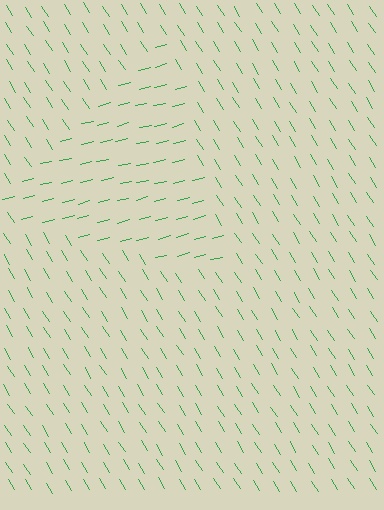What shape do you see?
I see a triangle.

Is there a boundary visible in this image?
Yes, there is a texture boundary formed by a change in line orientation.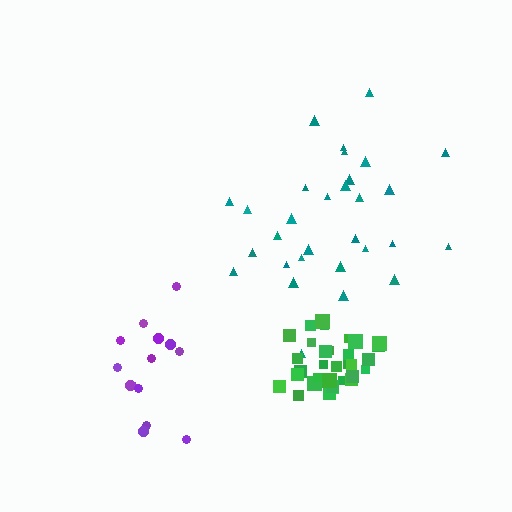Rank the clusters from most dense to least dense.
green, teal, purple.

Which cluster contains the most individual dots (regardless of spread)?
Green (32).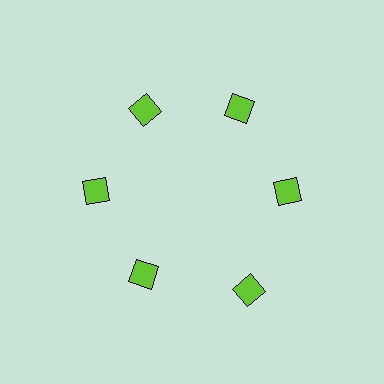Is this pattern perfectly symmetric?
No. The 6 lime squares are arranged in a ring, but one element near the 5 o'clock position is pushed outward from the center, breaking the 6-fold rotational symmetry.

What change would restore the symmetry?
The symmetry would be restored by moving it inward, back onto the ring so that all 6 squares sit at equal angles and equal distance from the center.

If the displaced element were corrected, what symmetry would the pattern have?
It would have 6-fold rotational symmetry — the pattern would map onto itself every 60 degrees.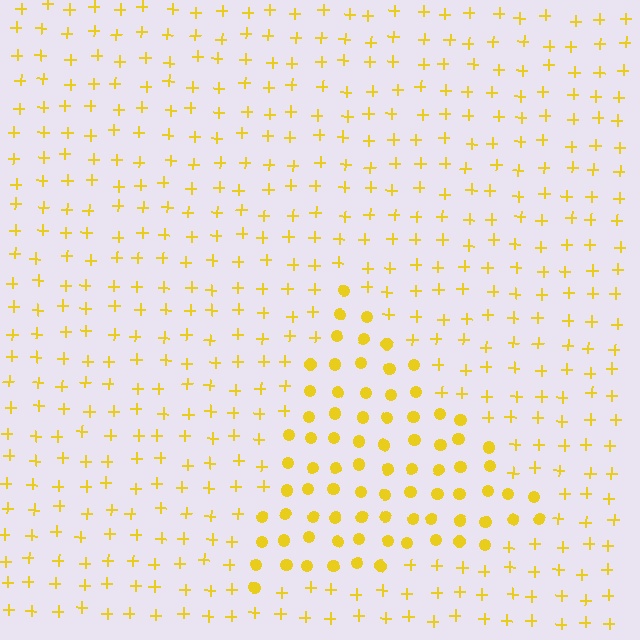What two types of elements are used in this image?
The image uses circles inside the triangle region and plus signs outside it.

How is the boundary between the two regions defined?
The boundary is defined by a change in element shape: circles inside vs. plus signs outside. All elements share the same color and spacing.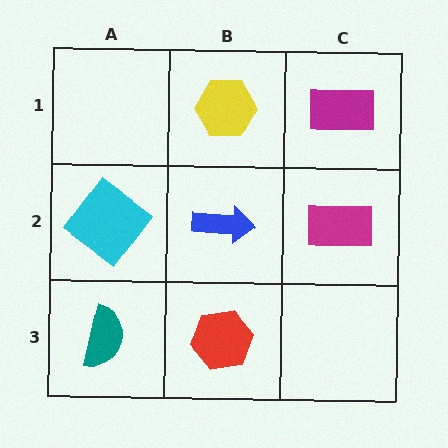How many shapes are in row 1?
2 shapes.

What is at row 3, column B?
A red hexagon.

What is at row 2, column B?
A blue arrow.